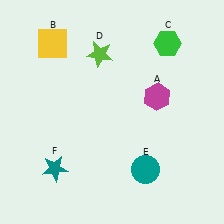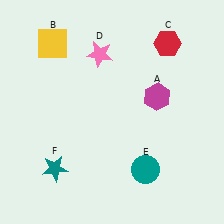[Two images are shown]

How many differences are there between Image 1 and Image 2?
There are 2 differences between the two images.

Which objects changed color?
C changed from green to red. D changed from lime to pink.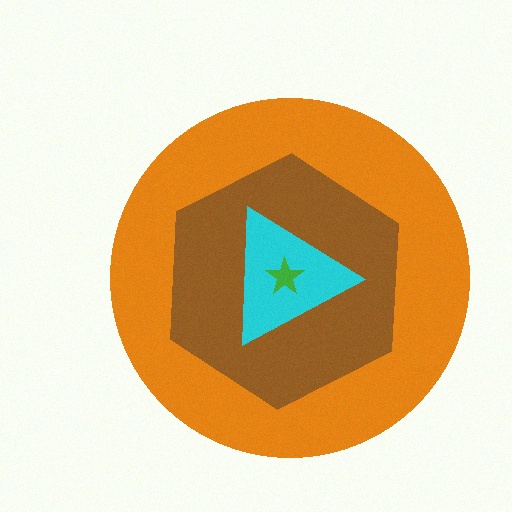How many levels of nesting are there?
4.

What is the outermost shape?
The orange circle.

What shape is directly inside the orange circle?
The brown hexagon.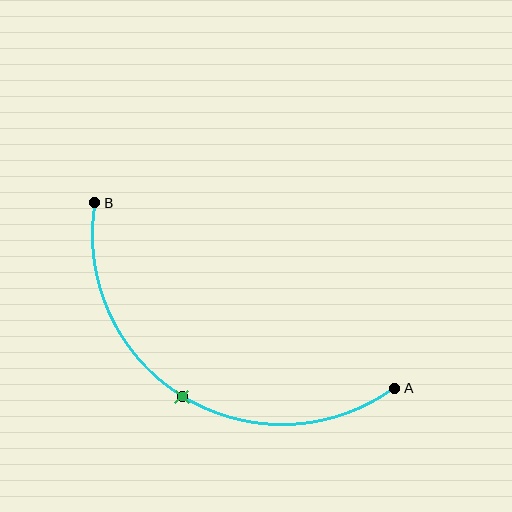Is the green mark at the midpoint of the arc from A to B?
Yes. The green mark lies on the arc at equal arc-length from both A and B — it is the arc midpoint.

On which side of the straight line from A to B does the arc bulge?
The arc bulges below the straight line connecting A and B.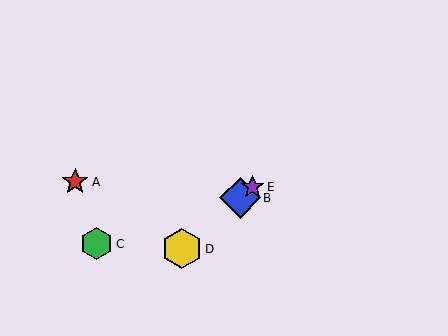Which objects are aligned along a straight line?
Objects B, D, E are aligned along a straight line.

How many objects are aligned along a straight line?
3 objects (B, D, E) are aligned along a straight line.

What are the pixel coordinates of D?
Object D is at (182, 249).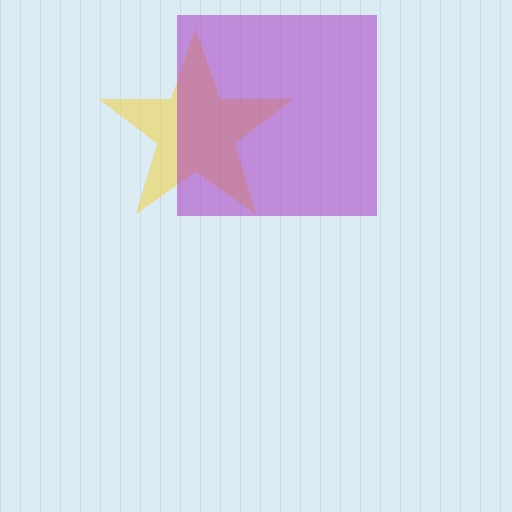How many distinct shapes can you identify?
There are 2 distinct shapes: a yellow star, a purple square.